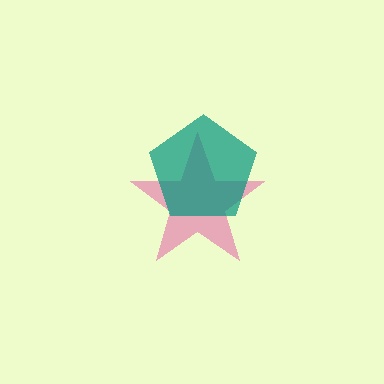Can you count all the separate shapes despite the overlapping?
Yes, there are 2 separate shapes.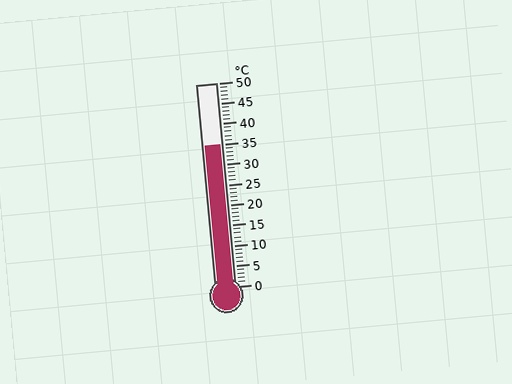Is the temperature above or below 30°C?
The temperature is above 30°C.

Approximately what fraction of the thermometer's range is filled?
The thermometer is filled to approximately 70% of its range.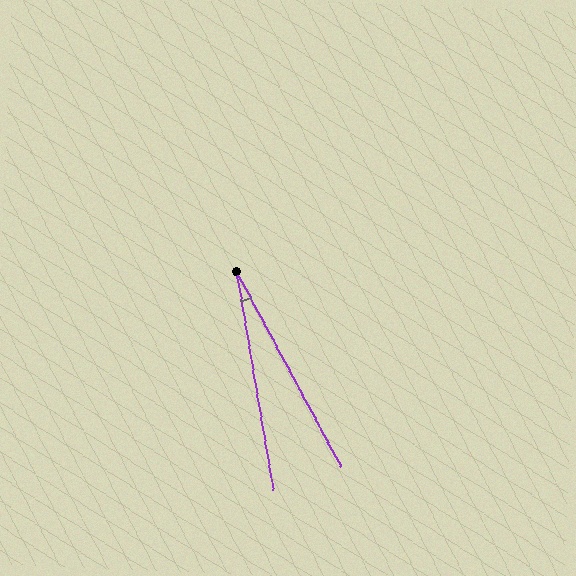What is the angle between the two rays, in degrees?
Approximately 19 degrees.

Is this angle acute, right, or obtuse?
It is acute.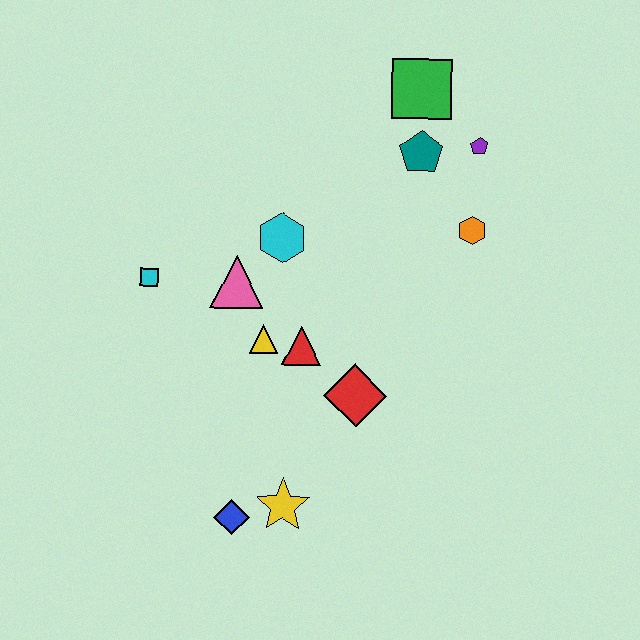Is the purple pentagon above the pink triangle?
Yes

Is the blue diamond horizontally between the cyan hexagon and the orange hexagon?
No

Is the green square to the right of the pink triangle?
Yes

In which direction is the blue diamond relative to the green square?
The blue diamond is below the green square.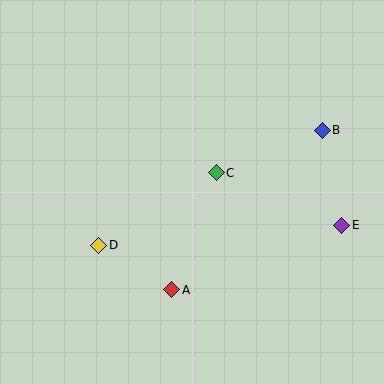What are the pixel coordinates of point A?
Point A is at (172, 290).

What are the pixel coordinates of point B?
Point B is at (322, 130).